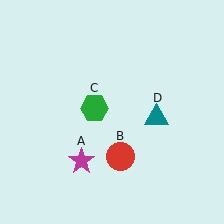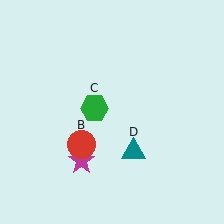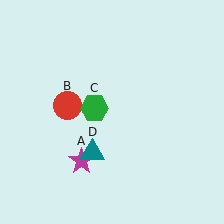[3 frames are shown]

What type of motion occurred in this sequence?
The red circle (object B), teal triangle (object D) rotated clockwise around the center of the scene.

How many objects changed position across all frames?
2 objects changed position: red circle (object B), teal triangle (object D).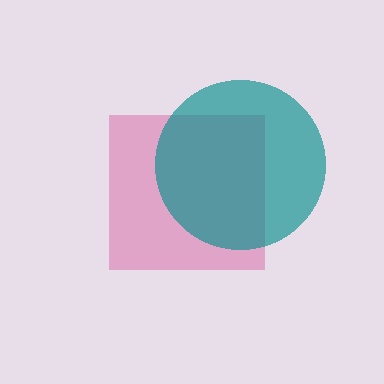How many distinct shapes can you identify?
There are 2 distinct shapes: a pink square, a teal circle.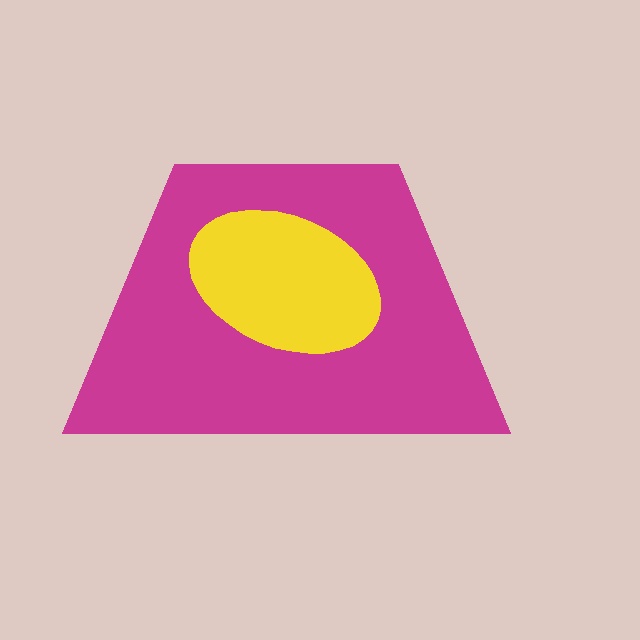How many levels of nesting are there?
2.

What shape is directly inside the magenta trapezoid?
The yellow ellipse.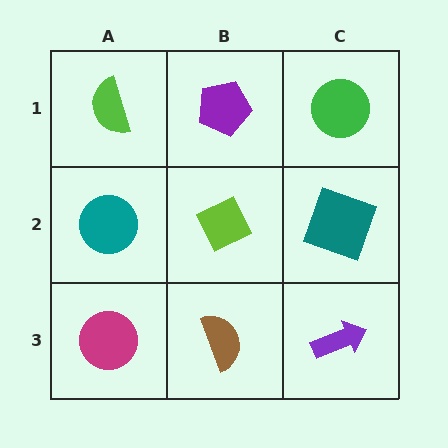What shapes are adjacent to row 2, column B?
A purple pentagon (row 1, column B), a brown semicircle (row 3, column B), a teal circle (row 2, column A), a teal square (row 2, column C).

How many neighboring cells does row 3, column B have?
3.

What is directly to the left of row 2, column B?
A teal circle.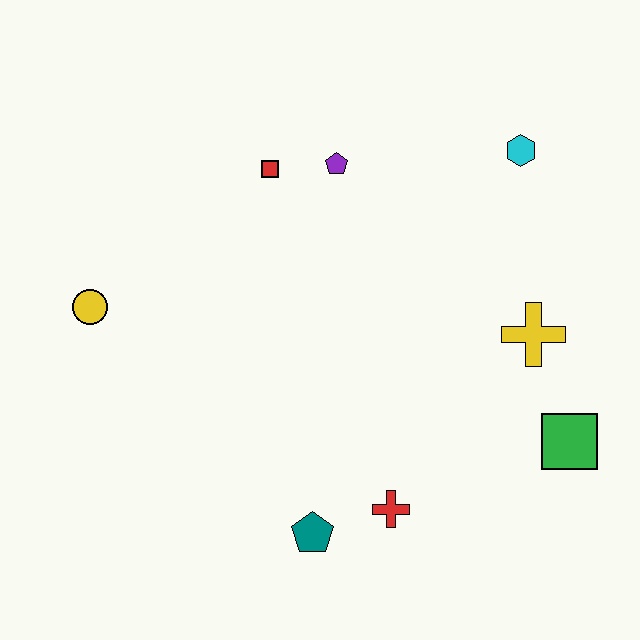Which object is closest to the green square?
The yellow cross is closest to the green square.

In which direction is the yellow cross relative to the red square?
The yellow cross is to the right of the red square.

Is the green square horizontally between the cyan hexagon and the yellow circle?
No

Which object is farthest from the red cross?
The cyan hexagon is farthest from the red cross.